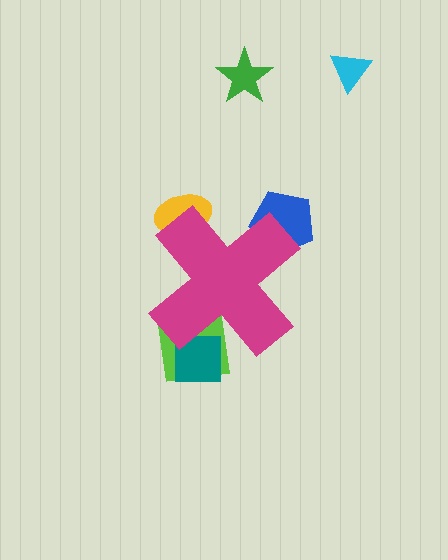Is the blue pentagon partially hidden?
Yes, the blue pentagon is partially hidden behind the magenta cross.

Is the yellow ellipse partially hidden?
Yes, the yellow ellipse is partially hidden behind the magenta cross.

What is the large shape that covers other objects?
A magenta cross.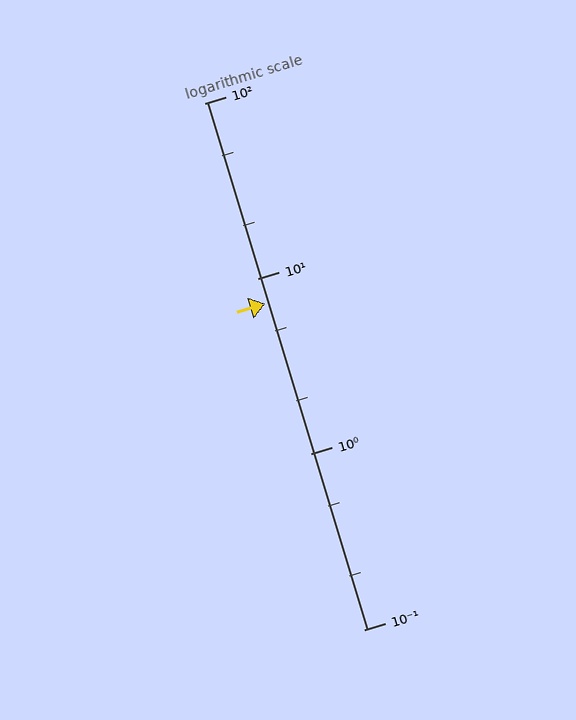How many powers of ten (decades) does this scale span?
The scale spans 3 decades, from 0.1 to 100.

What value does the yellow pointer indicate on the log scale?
The pointer indicates approximately 7.2.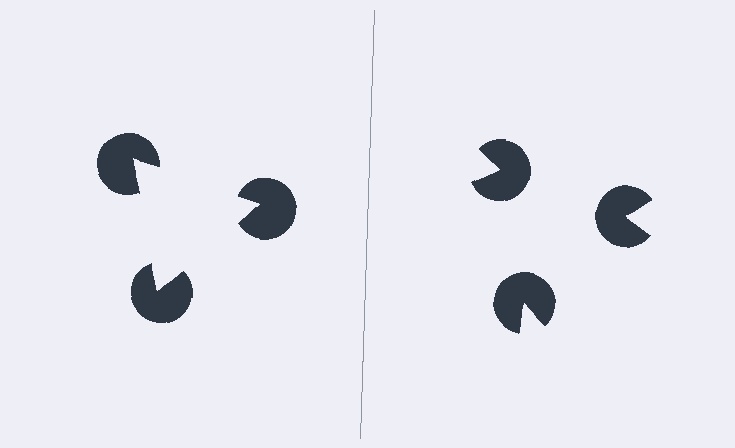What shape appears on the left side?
An illusory triangle.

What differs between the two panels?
The pac-man discs are positioned identically on both sides; only the wedge orientations differ. On the left they align to a triangle; on the right they are misaligned.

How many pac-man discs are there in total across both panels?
6 — 3 on each side.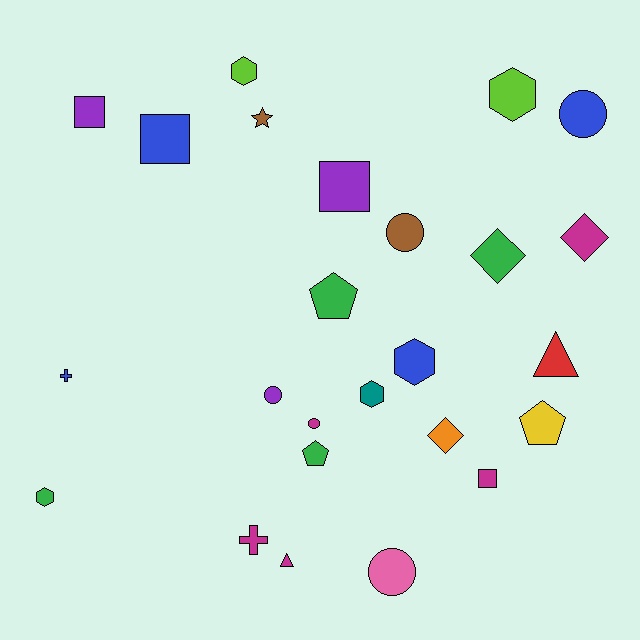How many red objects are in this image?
There is 1 red object.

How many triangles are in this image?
There are 2 triangles.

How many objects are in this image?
There are 25 objects.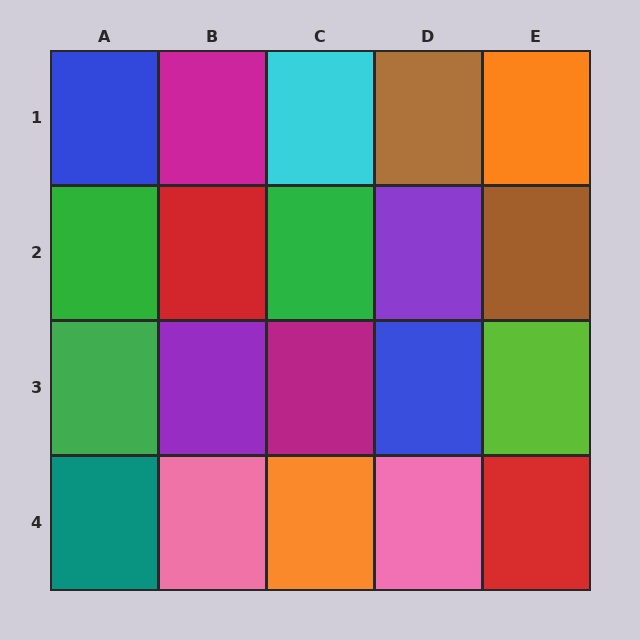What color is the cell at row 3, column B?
Purple.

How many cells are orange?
2 cells are orange.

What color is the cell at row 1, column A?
Blue.